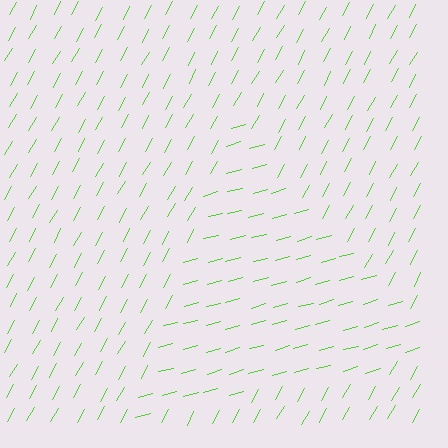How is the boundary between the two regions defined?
The boundary is defined purely by a change in line orientation (approximately 45 degrees difference). All lines are the same color and thickness.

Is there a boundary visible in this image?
Yes, there is a texture boundary formed by a change in line orientation.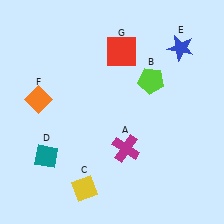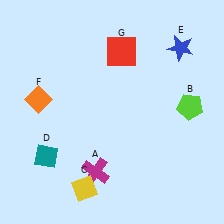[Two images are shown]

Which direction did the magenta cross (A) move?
The magenta cross (A) moved left.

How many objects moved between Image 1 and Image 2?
2 objects moved between the two images.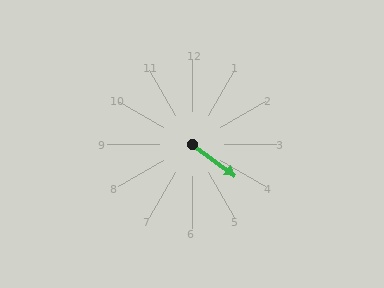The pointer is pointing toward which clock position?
Roughly 4 o'clock.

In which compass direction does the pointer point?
Southeast.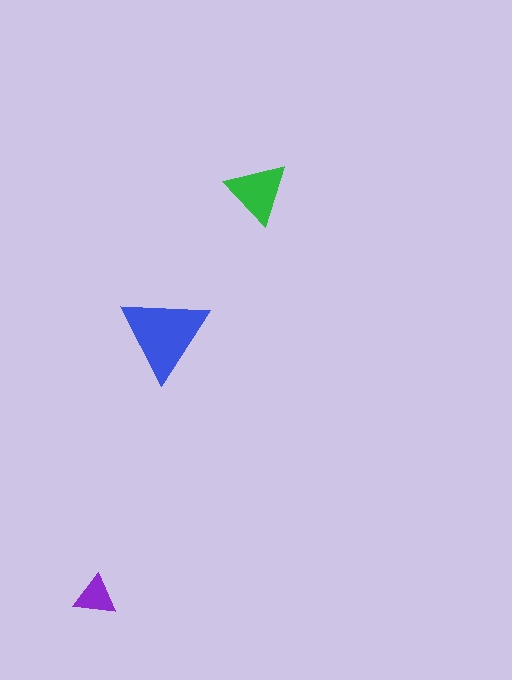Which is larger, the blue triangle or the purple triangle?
The blue one.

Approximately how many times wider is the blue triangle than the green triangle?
About 1.5 times wider.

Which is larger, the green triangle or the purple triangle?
The green one.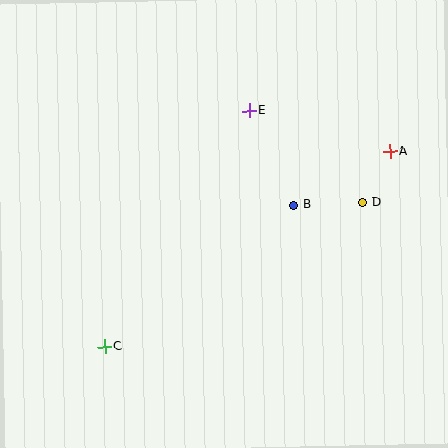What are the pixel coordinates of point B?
Point B is at (293, 205).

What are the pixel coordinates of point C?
Point C is at (105, 347).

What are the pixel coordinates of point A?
Point A is at (390, 151).